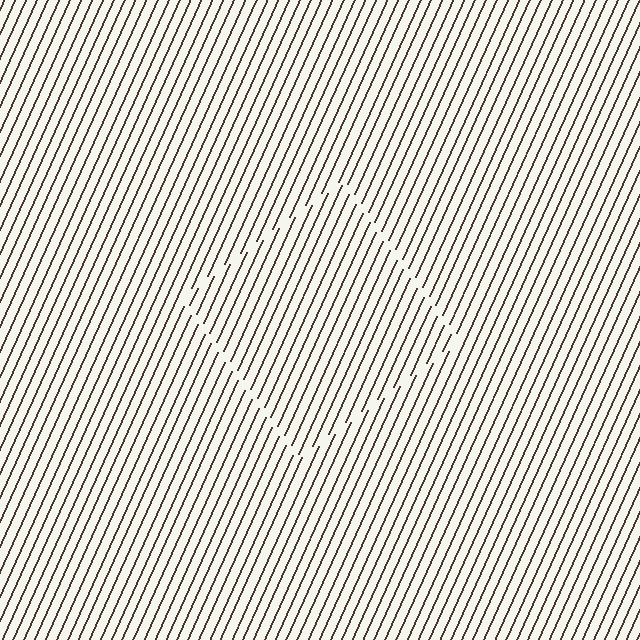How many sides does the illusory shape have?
4 sides — the line-ends trace a square.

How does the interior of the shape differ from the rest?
The interior of the shape contains the same grating, shifted by half a period — the contour is defined by the phase discontinuity where line-ends from the inner and outer gratings abut.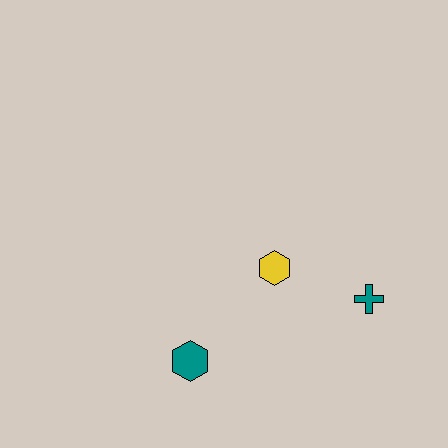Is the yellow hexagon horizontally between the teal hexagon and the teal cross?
Yes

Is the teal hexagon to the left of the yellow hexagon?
Yes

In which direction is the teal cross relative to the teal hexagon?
The teal cross is to the right of the teal hexagon.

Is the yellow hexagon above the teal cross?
Yes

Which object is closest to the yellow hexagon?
The teal cross is closest to the yellow hexagon.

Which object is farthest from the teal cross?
The teal hexagon is farthest from the teal cross.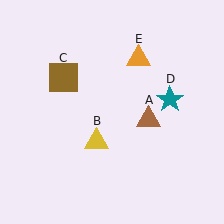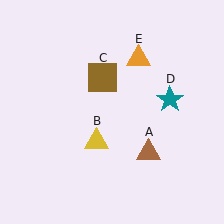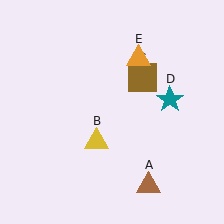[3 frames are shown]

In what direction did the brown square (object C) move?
The brown square (object C) moved right.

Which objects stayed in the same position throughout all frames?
Yellow triangle (object B) and teal star (object D) and orange triangle (object E) remained stationary.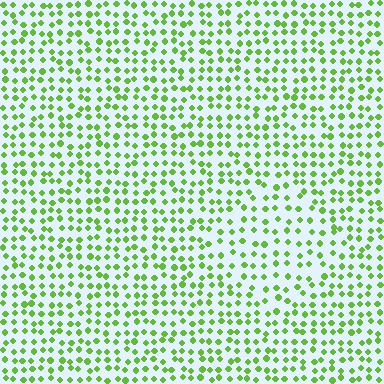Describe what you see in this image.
The image contains small lime elements arranged at two different densities. A diamond-shaped region is visible where the elements are less densely packed than the surrounding area.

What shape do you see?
I see a diamond.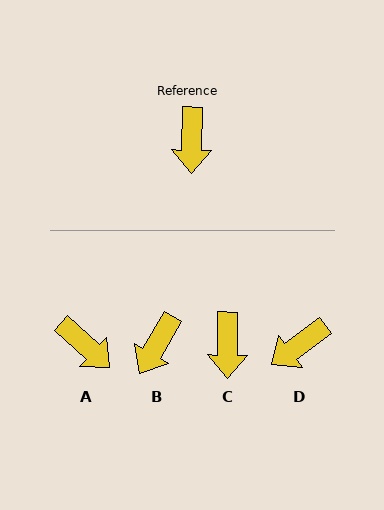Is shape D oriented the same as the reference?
No, it is off by about 53 degrees.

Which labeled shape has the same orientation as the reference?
C.